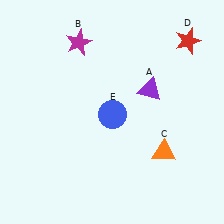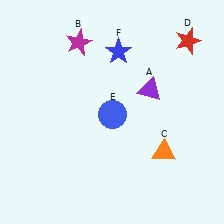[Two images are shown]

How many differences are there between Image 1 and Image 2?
There is 1 difference between the two images.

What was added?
A blue star (F) was added in Image 2.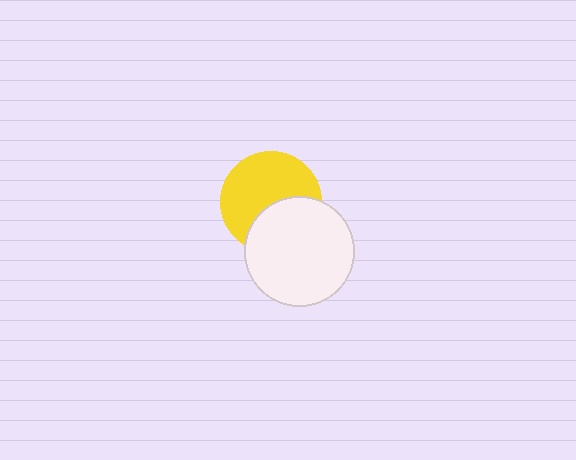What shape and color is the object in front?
The object in front is a white circle.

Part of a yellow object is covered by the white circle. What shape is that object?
It is a circle.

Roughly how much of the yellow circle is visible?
About half of it is visible (roughly 62%).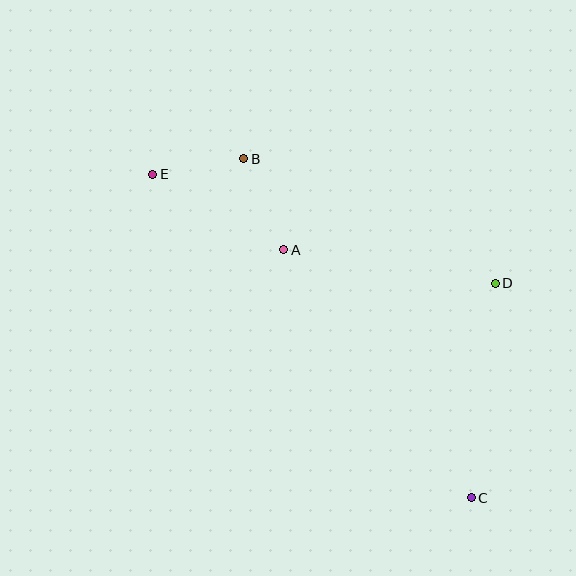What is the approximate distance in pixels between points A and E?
The distance between A and E is approximately 151 pixels.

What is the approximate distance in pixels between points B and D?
The distance between B and D is approximately 281 pixels.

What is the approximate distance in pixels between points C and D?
The distance between C and D is approximately 216 pixels.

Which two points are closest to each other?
Points B and E are closest to each other.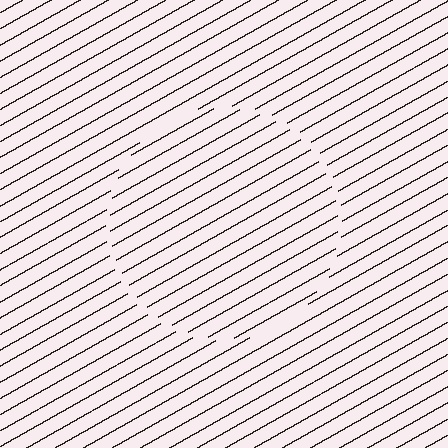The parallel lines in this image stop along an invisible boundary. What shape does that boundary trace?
An illusory circle. The interior of the shape contains the same grating, shifted by half a period — the contour is defined by the phase discontinuity where line-ends from the inner and outer gratings abut.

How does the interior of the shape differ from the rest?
The interior of the shape contains the same grating, shifted by half a period — the contour is defined by the phase discontinuity where line-ends from the inner and outer gratings abut.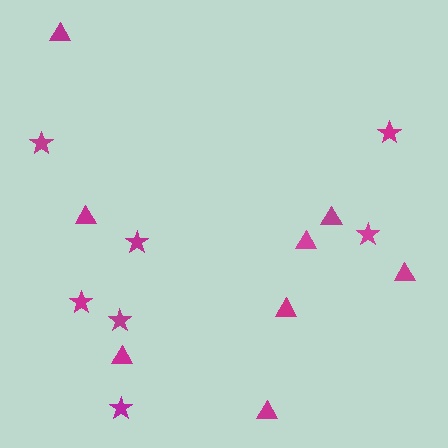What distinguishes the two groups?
There are 2 groups: one group of triangles (8) and one group of stars (7).